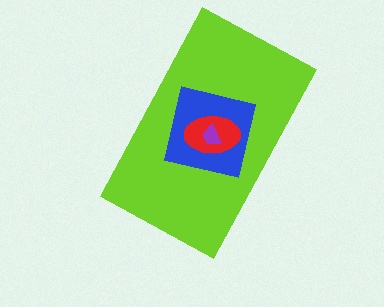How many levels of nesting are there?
4.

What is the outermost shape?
The lime rectangle.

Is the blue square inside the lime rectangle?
Yes.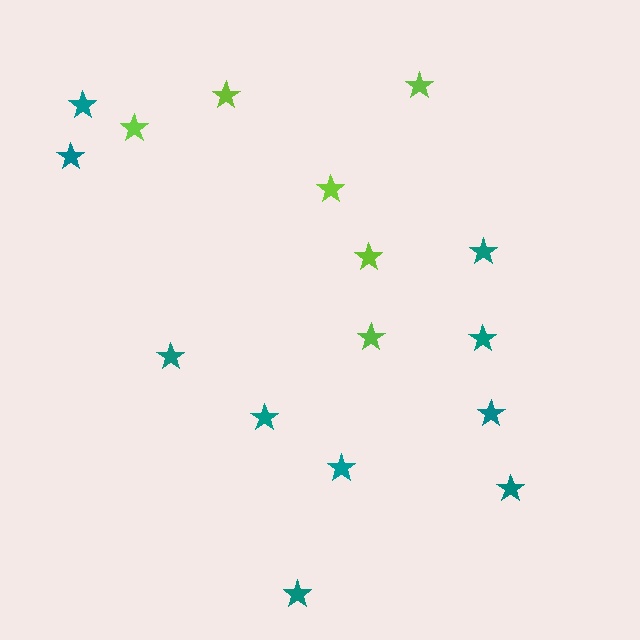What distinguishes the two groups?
There are 2 groups: one group of teal stars (10) and one group of lime stars (6).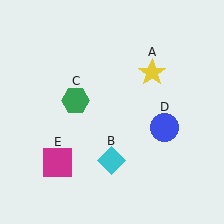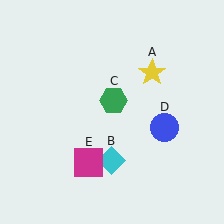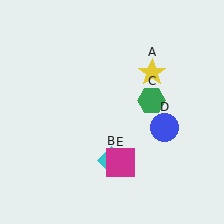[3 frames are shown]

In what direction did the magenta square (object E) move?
The magenta square (object E) moved right.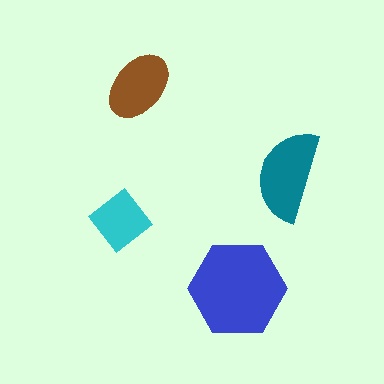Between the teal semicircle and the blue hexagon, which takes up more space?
The blue hexagon.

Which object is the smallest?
The cyan diamond.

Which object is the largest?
The blue hexagon.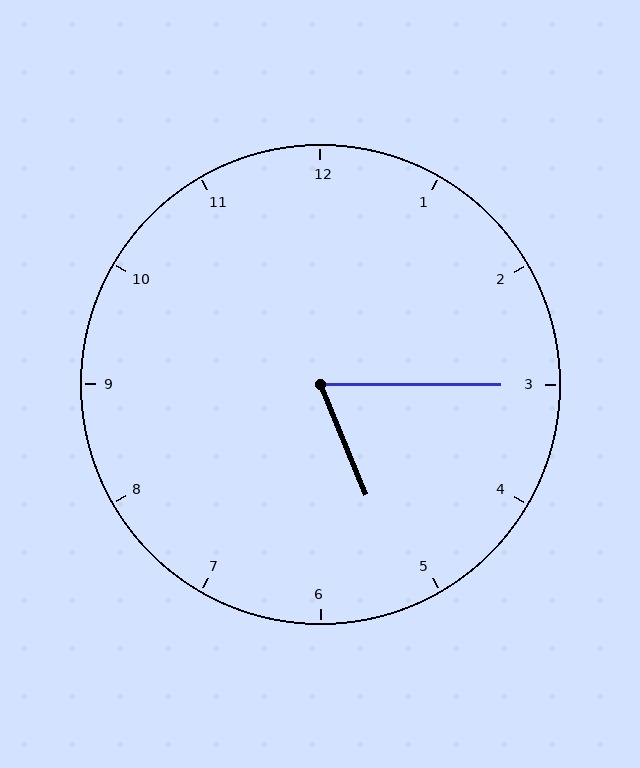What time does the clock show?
5:15.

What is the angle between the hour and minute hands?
Approximately 68 degrees.